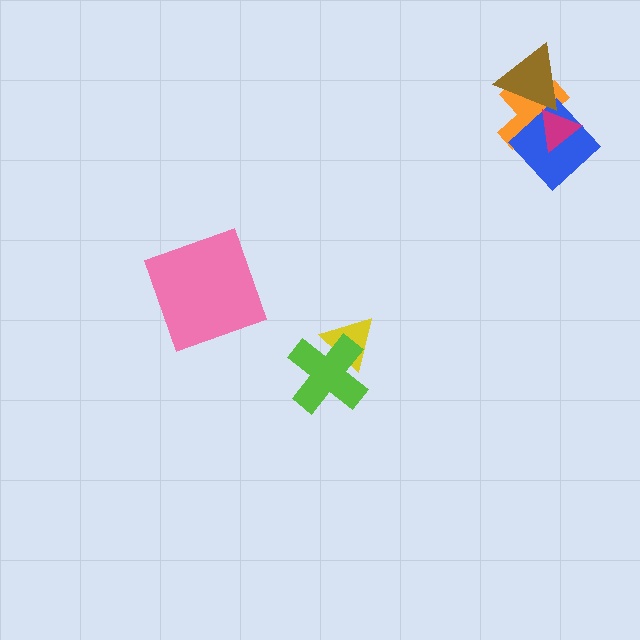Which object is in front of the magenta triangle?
The brown triangle is in front of the magenta triangle.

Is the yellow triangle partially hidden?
Yes, it is partially covered by another shape.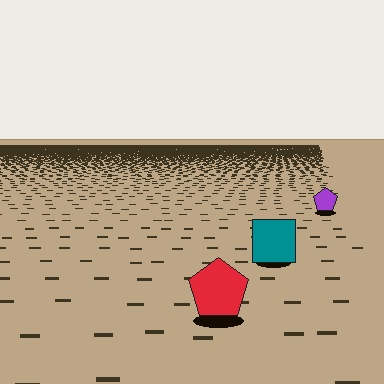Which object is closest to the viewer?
The red pentagon is closest. The texture marks near it are larger and more spread out.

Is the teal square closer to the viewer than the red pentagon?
No. The red pentagon is closer — you can tell from the texture gradient: the ground texture is coarser near it.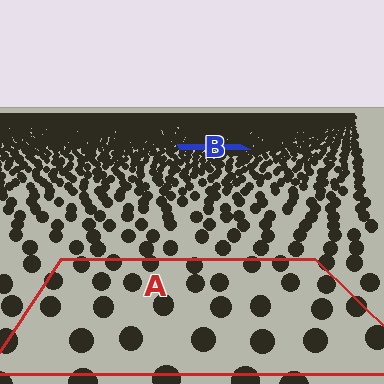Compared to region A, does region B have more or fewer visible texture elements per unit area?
Region B has more texture elements per unit area — they are packed more densely because it is farther away.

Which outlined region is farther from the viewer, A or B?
Region B is farther from the viewer — the texture elements inside it appear smaller and more densely packed.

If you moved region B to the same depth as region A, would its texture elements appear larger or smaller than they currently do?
They would appear larger. At a closer depth, the same texture elements are projected at a bigger on-screen size.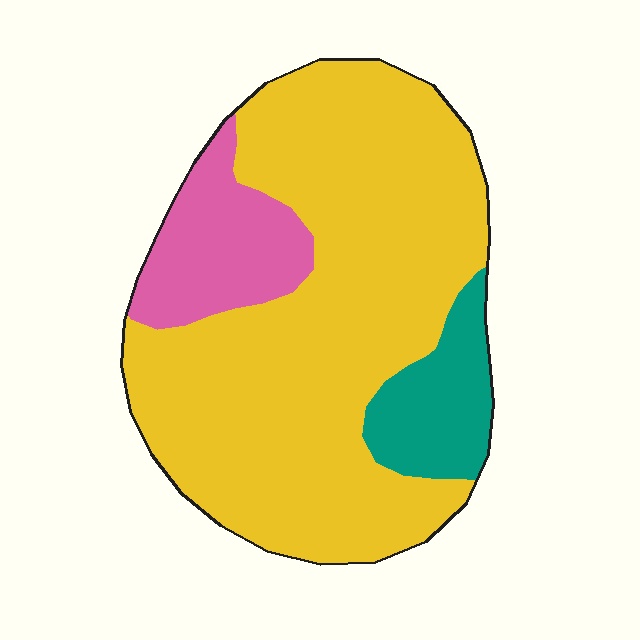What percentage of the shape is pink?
Pink covers around 15% of the shape.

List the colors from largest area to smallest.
From largest to smallest: yellow, pink, teal.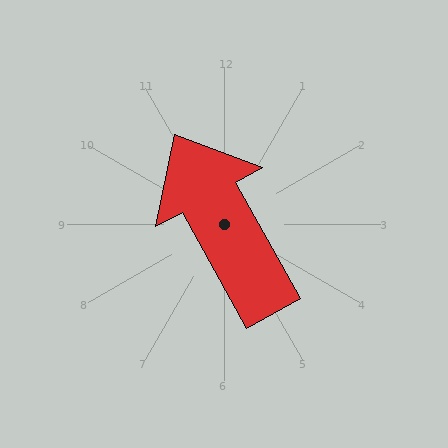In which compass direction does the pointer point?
Northwest.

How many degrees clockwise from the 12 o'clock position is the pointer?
Approximately 331 degrees.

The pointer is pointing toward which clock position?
Roughly 11 o'clock.